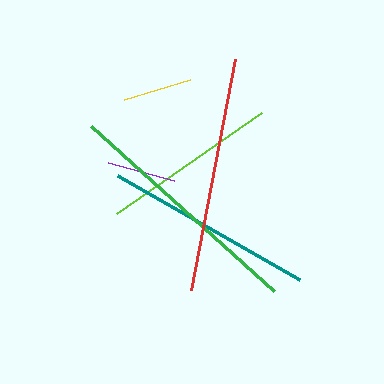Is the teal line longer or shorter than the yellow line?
The teal line is longer than the yellow line.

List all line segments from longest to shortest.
From longest to shortest: green, red, teal, lime, purple, yellow.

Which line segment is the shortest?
The yellow line is the shortest at approximately 68 pixels.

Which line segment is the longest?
The green line is the longest at approximately 246 pixels.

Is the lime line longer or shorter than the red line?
The red line is longer than the lime line.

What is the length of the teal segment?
The teal segment is approximately 210 pixels long.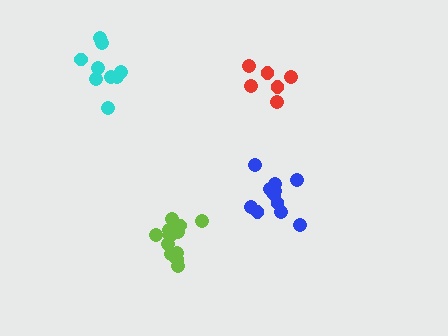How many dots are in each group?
Group 1: 9 dots, Group 2: 12 dots, Group 3: 6 dots, Group 4: 12 dots (39 total).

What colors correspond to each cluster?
The clusters are colored: cyan, blue, red, lime.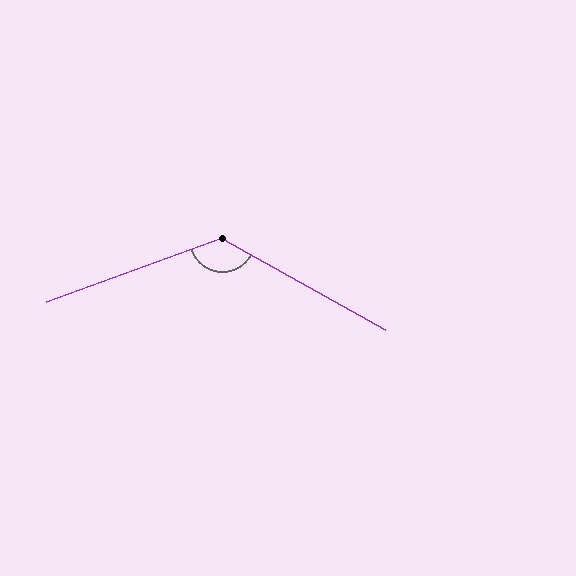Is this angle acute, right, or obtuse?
It is obtuse.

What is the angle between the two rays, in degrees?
Approximately 131 degrees.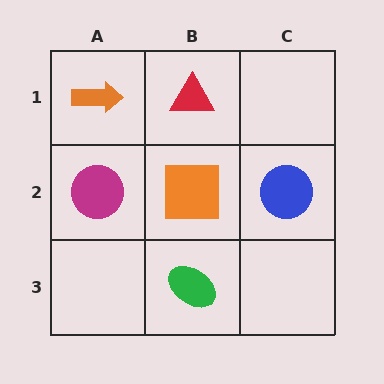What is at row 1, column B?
A red triangle.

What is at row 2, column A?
A magenta circle.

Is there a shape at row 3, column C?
No, that cell is empty.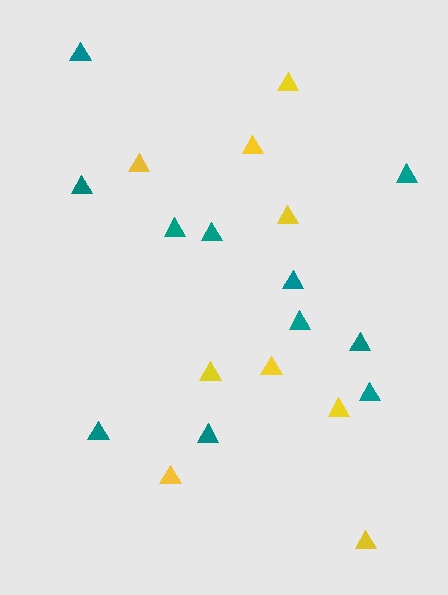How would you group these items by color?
There are 2 groups: one group of yellow triangles (9) and one group of teal triangles (11).